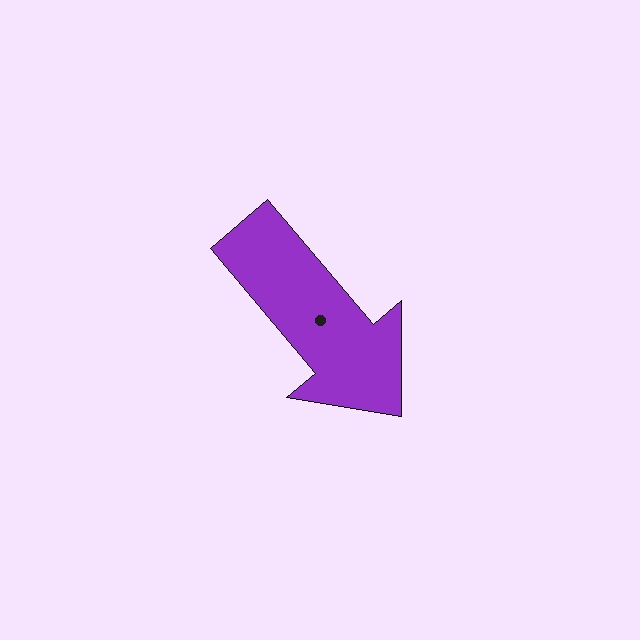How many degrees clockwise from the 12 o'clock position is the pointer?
Approximately 140 degrees.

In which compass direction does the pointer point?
Southeast.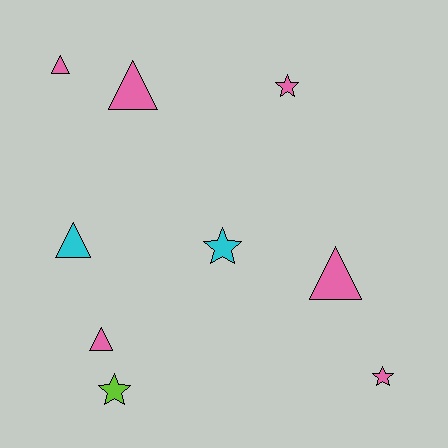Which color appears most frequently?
Pink, with 6 objects.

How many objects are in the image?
There are 9 objects.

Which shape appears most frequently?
Triangle, with 5 objects.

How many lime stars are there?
There is 1 lime star.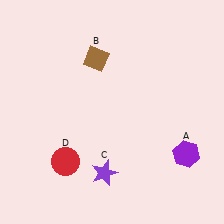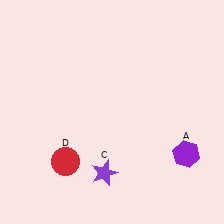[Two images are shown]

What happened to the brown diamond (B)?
The brown diamond (B) was removed in Image 2. It was in the top-left area of Image 1.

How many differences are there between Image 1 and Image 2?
There is 1 difference between the two images.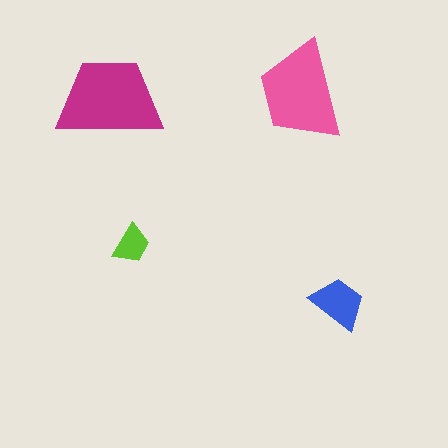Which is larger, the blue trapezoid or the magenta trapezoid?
The magenta one.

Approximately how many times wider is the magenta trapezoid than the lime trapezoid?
About 2.5 times wider.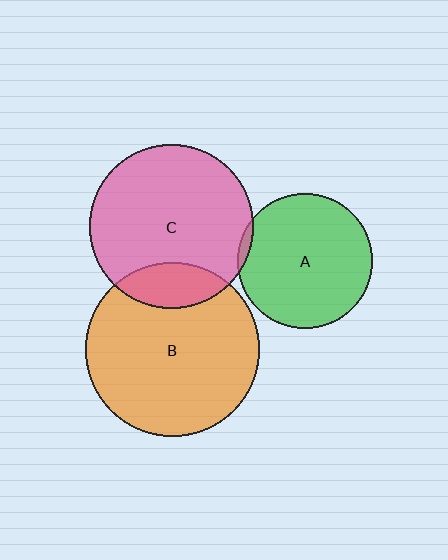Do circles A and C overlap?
Yes.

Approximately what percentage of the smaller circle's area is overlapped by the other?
Approximately 5%.